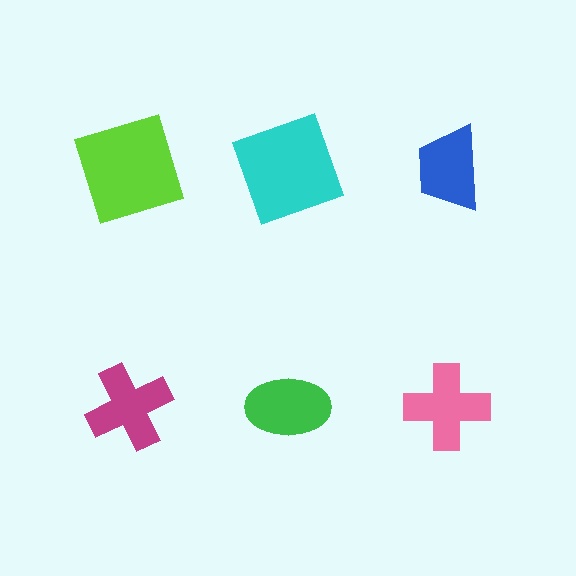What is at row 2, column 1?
A magenta cross.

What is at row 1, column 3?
A blue trapezoid.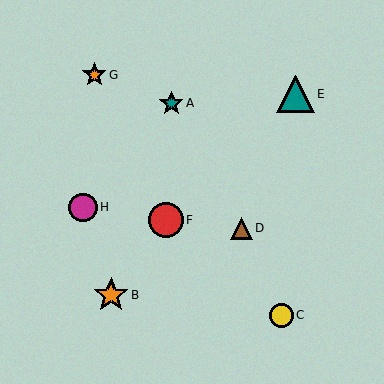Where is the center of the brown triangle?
The center of the brown triangle is at (241, 228).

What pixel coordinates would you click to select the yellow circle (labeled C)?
Click at (281, 315) to select the yellow circle C.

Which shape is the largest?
The teal triangle (labeled E) is the largest.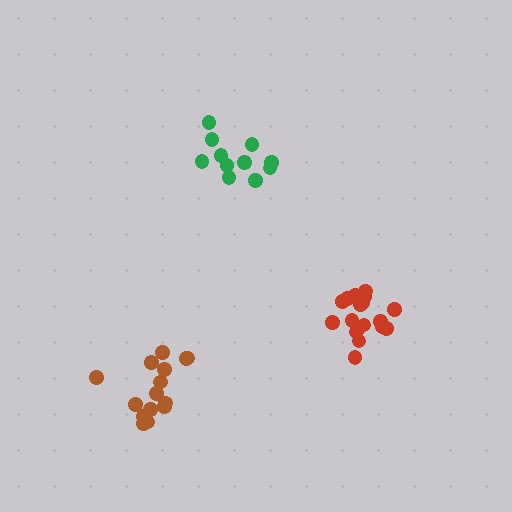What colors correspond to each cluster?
The clusters are colored: green, brown, red.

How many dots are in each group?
Group 1: 11 dots, Group 2: 15 dots, Group 3: 17 dots (43 total).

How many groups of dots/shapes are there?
There are 3 groups.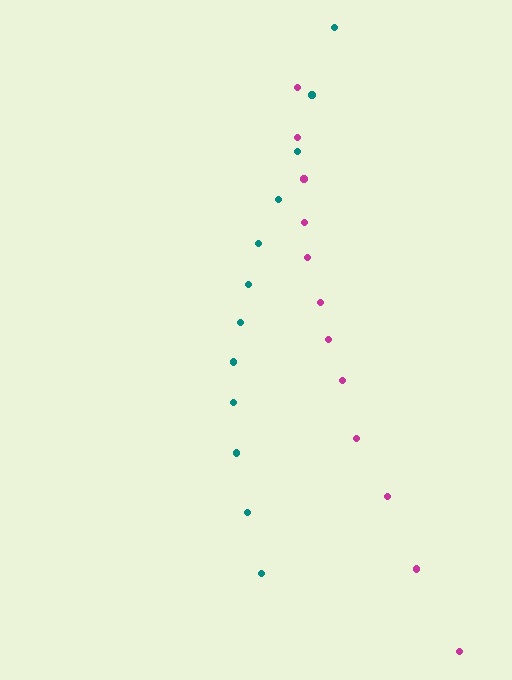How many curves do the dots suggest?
There are 2 distinct paths.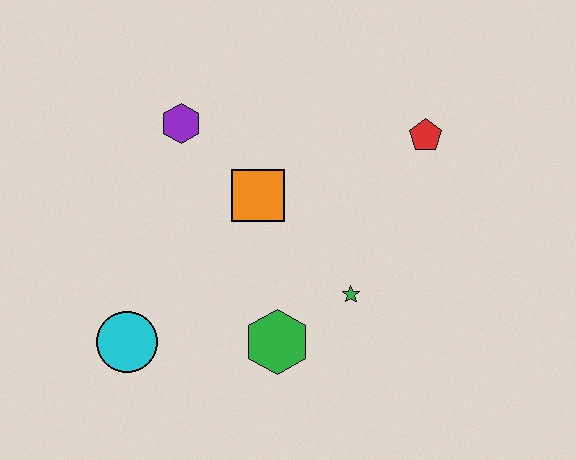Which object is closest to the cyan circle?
The green hexagon is closest to the cyan circle.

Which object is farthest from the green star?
The purple hexagon is farthest from the green star.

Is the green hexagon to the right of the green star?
No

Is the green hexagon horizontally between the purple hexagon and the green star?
Yes